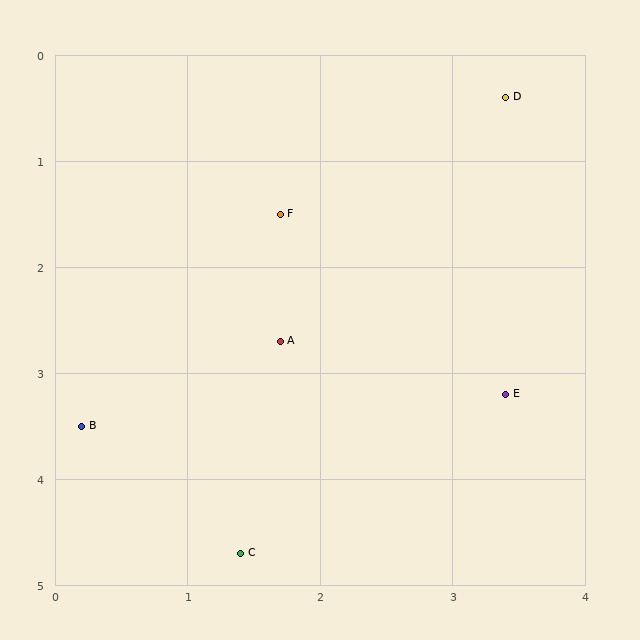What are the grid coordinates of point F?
Point F is at approximately (1.7, 1.5).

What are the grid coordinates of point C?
Point C is at approximately (1.4, 4.7).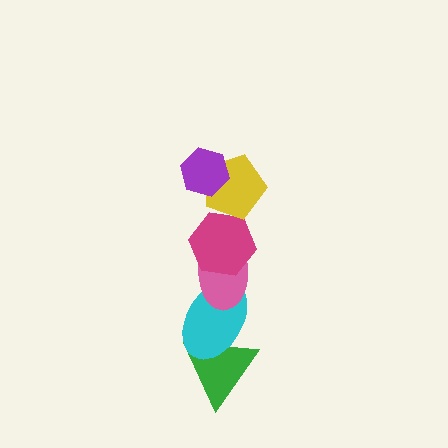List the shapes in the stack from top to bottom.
From top to bottom: the purple hexagon, the yellow pentagon, the magenta hexagon, the pink ellipse, the cyan ellipse, the green triangle.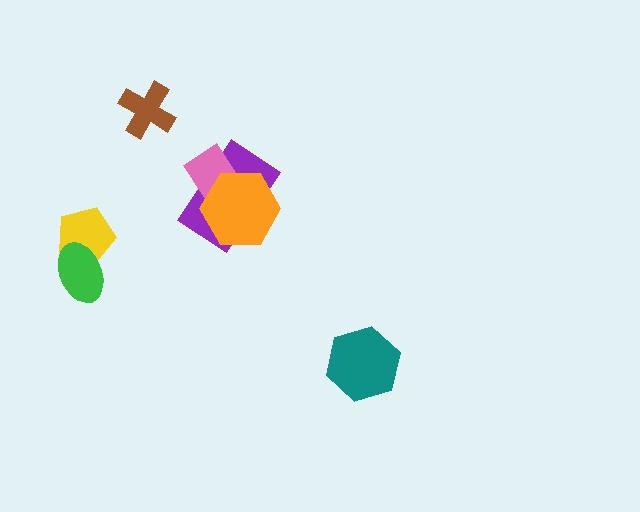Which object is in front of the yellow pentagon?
The green ellipse is in front of the yellow pentagon.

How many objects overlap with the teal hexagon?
0 objects overlap with the teal hexagon.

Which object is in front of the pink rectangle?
The orange hexagon is in front of the pink rectangle.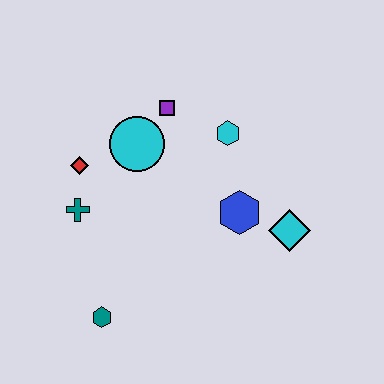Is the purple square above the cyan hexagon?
Yes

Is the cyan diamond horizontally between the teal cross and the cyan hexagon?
No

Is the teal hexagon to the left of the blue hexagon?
Yes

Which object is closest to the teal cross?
The red diamond is closest to the teal cross.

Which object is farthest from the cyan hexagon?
The teal hexagon is farthest from the cyan hexagon.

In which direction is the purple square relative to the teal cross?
The purple square is above the teal cross.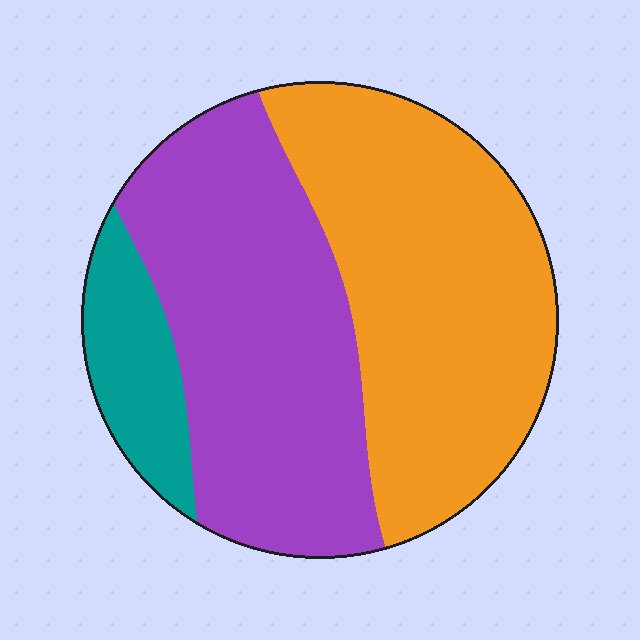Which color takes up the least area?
Teal, at roughly 10%.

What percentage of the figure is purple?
Purple covers about 45% of the figure.